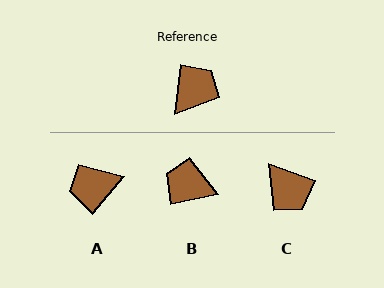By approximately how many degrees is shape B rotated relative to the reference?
Approximately 108 degrees counter-clockwise.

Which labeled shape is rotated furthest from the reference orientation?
A, about 146 degrees away.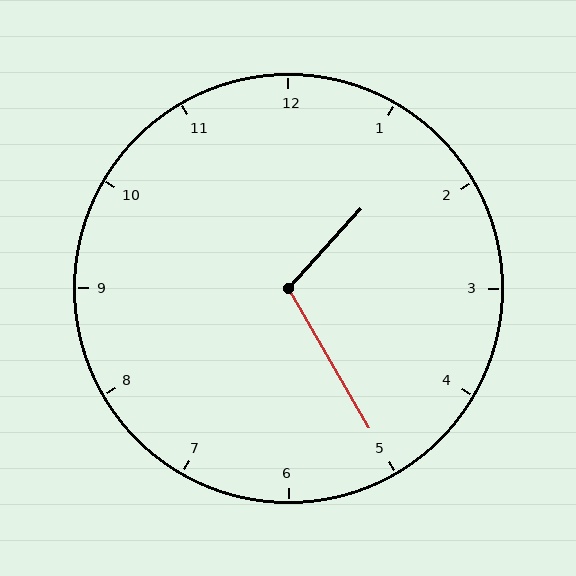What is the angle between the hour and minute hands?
Approximately 108 degrees.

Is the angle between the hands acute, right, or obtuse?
It is obtuse.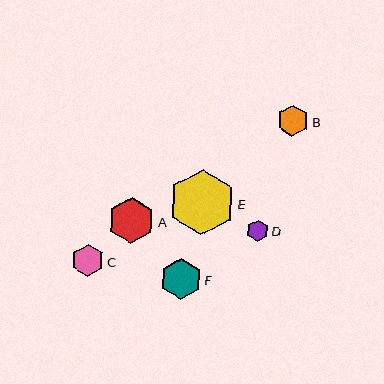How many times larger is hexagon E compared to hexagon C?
Hexagon E is approximately 2.1 times the size of hexagon C.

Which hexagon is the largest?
Hexagon E is the largest with a size of approximately 66 pixels.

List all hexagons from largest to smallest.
From largest to smallest: E, A, F, C, B, D.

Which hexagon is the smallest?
Hexagon D is the smallest with a size of approximately 22 pixels.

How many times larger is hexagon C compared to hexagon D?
Hexagon C is approximately 1.5 times the size of hexagon D.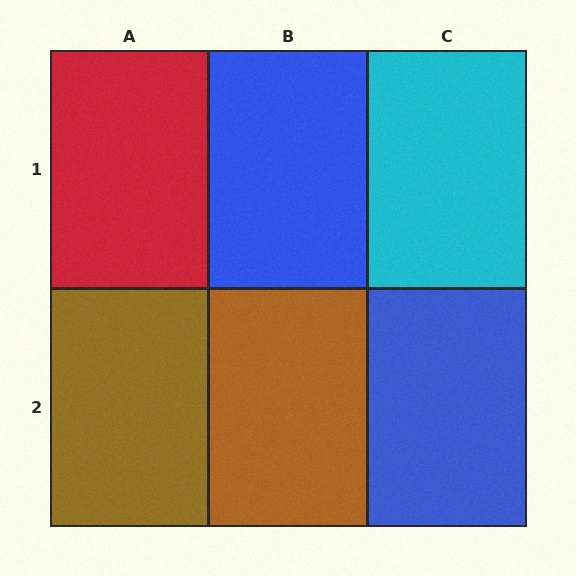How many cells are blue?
2 cells are blue.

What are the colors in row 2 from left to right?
Brown, brown, blue.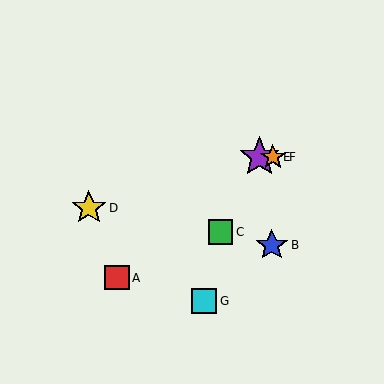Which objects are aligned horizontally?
Objects E, F are aligned horizontally.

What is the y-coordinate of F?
Object F is at y≈157.